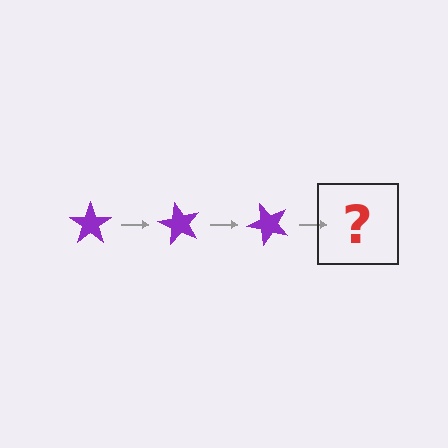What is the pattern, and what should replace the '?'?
The pattern is that the star rotates 60 degrees each step. The '?' should be a purple star rotated 180 degrees.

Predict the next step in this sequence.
The next step is a purple star rotated 180 degrees.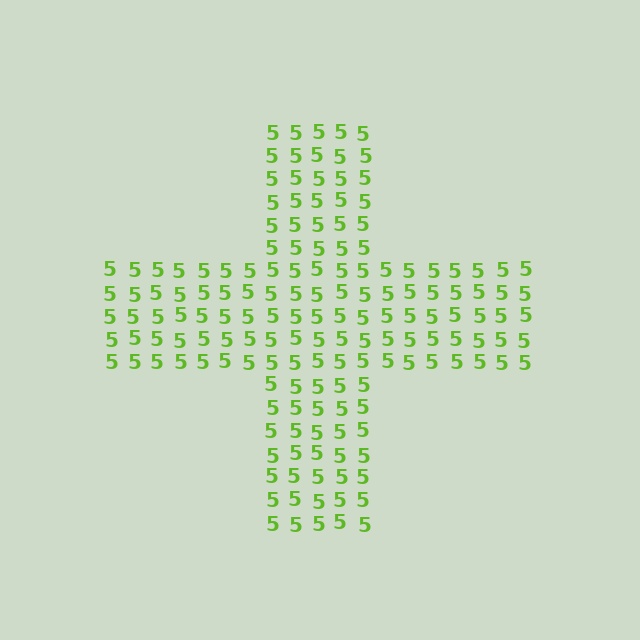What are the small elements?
The small elements are digit 5's.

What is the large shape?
The large shape is a cross.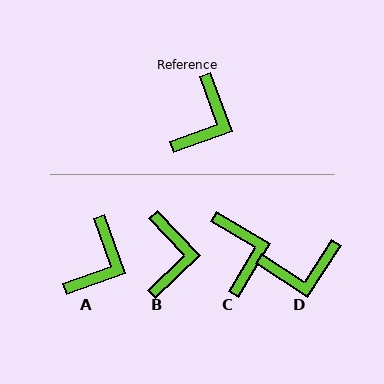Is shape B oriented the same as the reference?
No, it is off by about 24 degrees.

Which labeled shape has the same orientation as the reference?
A.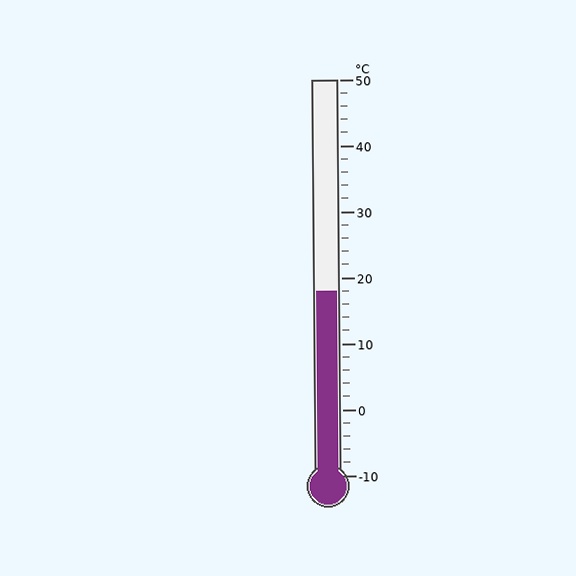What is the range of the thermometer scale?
The thermometer scale ranges from -10°C to 50°C.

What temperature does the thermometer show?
The thermometer shows approximately 18°C.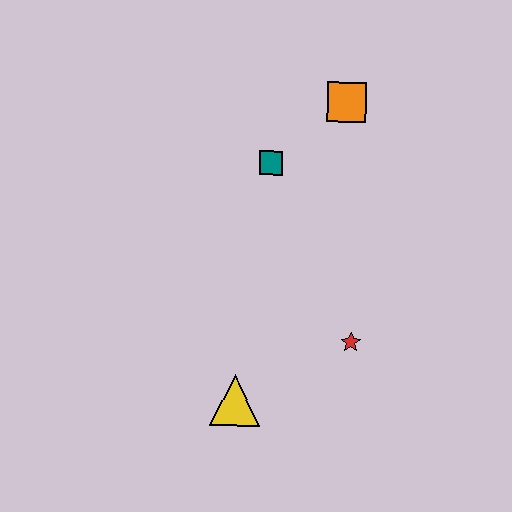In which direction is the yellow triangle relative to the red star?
The yellow triangle is to the left of the red star.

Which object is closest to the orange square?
The teal square is closest to the orange square.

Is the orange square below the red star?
No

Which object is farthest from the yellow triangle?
The orange square is farthest from the yellow triangle.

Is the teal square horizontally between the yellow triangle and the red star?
Yes